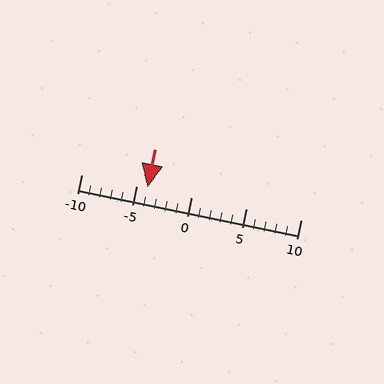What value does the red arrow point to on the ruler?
The red arrow points to approximately -4.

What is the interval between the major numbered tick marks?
The major tick marks are spaced 5 units apart.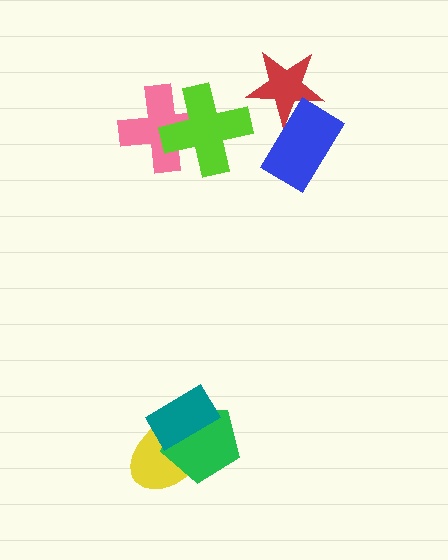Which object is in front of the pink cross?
The lime cross is in front of the pink cross.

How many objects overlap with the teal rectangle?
2 objects overlap with the teal rectangle.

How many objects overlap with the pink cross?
1 object overlaps with the pink cross.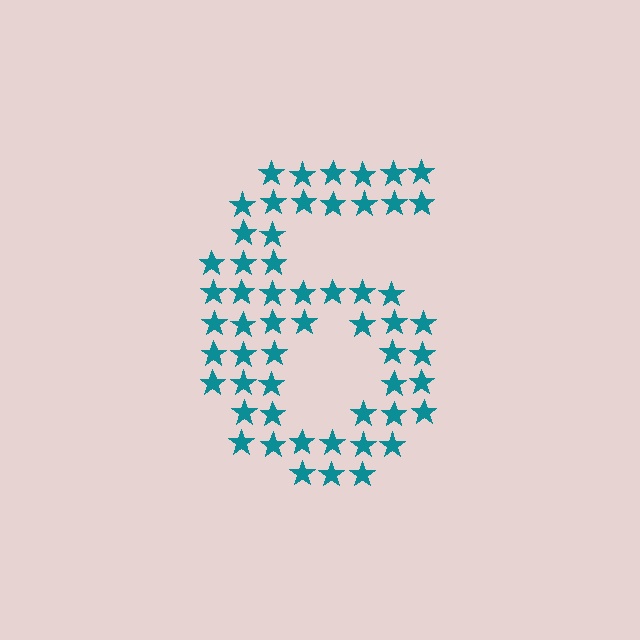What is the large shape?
The large shape is the digit 6.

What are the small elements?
The small elements are stars.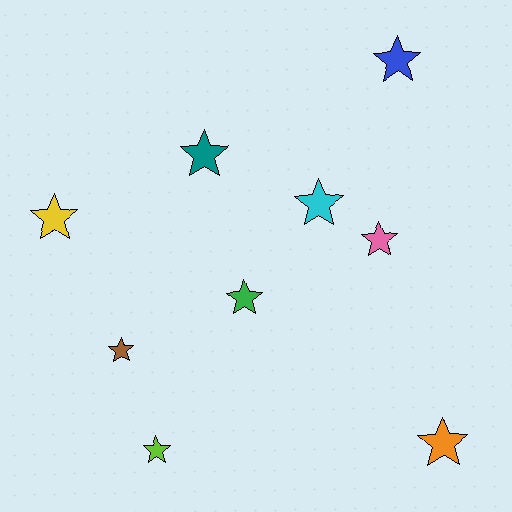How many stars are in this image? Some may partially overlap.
There are 9 stars.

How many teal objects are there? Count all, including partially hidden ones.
There is 1 teal object.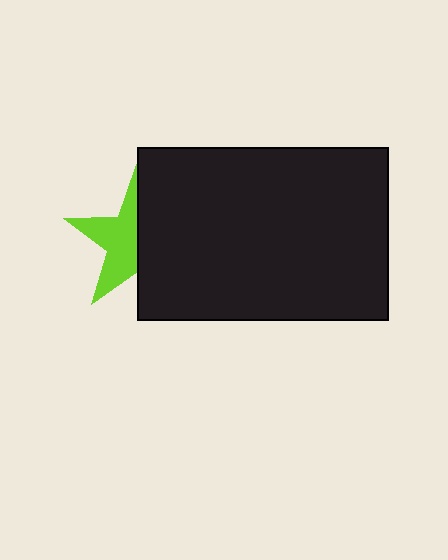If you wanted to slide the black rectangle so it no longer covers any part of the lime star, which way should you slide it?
Slide it right — that is the most direct way to separate the two shapes.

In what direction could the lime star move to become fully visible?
The lime star could move left. That would shift it out from behind the black rectangle entirely.